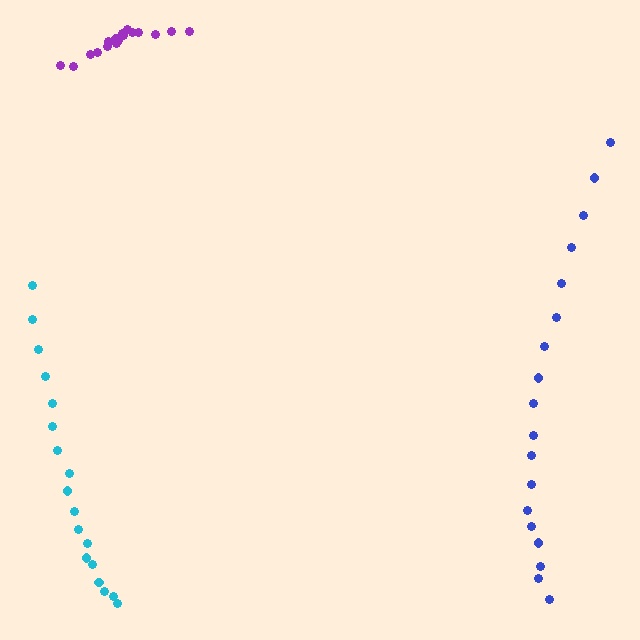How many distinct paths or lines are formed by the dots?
There are 3 distinct paths.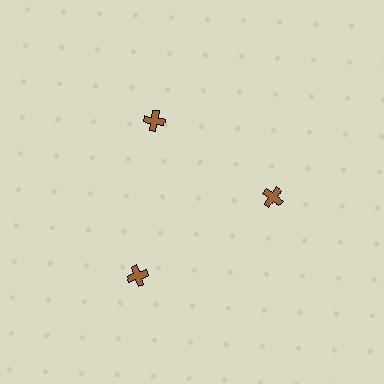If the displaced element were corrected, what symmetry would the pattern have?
It would have 3-fold rotational symmetry — the pattern would map onto itself every 120 degrees.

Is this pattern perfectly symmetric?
No. The 3 brown crosses are arranged in a ring, but one element near the 7 o'clock position is pushed outward from the center, breaking the 3-fold rotational symmetry.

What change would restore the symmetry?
The symmetry would be restored by moving it inward, back onto the ring so that all 3 crosses sit at equal angles and equal distance from the center.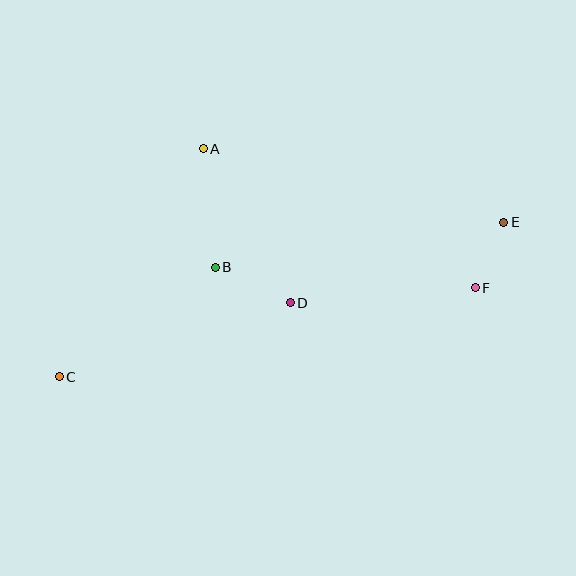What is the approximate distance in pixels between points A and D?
The distance between A and D is approximately 177 pixels.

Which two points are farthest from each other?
Points C and E are farthest from each other.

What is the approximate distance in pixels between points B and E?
The distance between B and E is approximately 292 pixels.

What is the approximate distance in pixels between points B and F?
The distance between B and F is approximately 261 pixels.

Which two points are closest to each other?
Points E and F are closest to each other.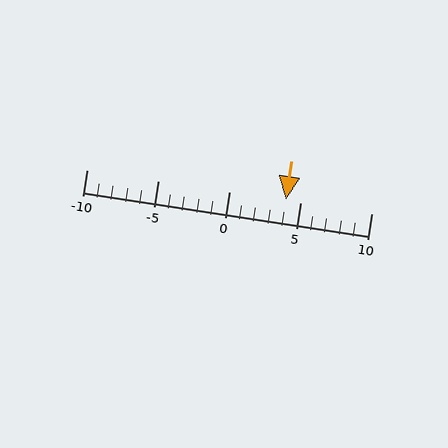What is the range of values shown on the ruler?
The ruler shows values from -10 to 10.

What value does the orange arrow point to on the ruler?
The orange arrow points to approximately 4.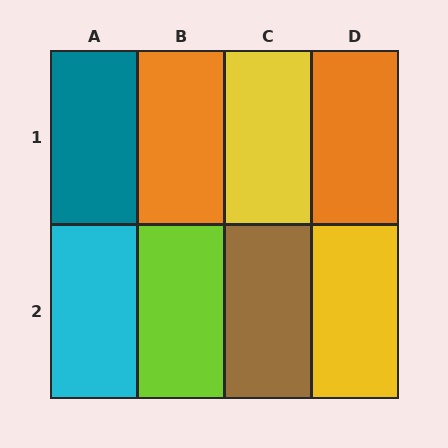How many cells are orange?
2 cells are orange.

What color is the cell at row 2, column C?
Brown.